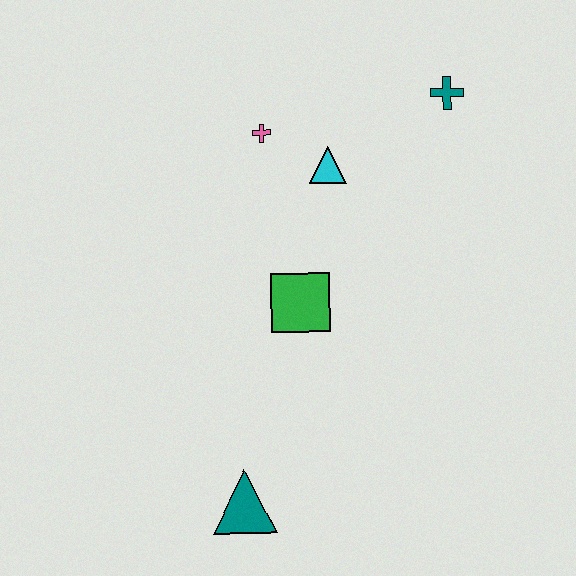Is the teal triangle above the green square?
No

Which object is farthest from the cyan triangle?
The teal triangle is farthest from the cyan triangle.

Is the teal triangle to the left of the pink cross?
Yes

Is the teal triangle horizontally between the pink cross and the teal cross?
No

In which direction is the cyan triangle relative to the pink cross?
The cyan triangle is to the right of the pink cross.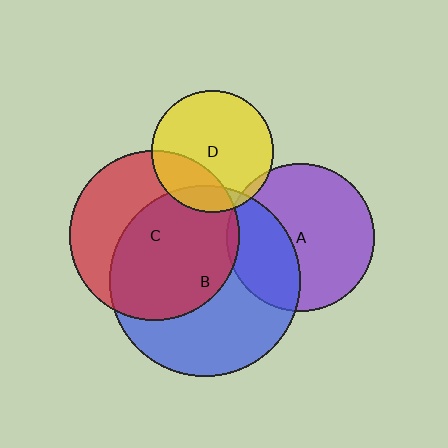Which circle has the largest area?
Circle B (blue).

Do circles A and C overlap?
Yes.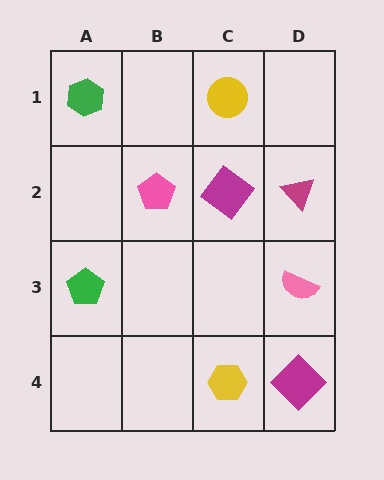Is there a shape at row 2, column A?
No, that cell is empty.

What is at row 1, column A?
A green hexagon.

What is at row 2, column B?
A pink pentagon.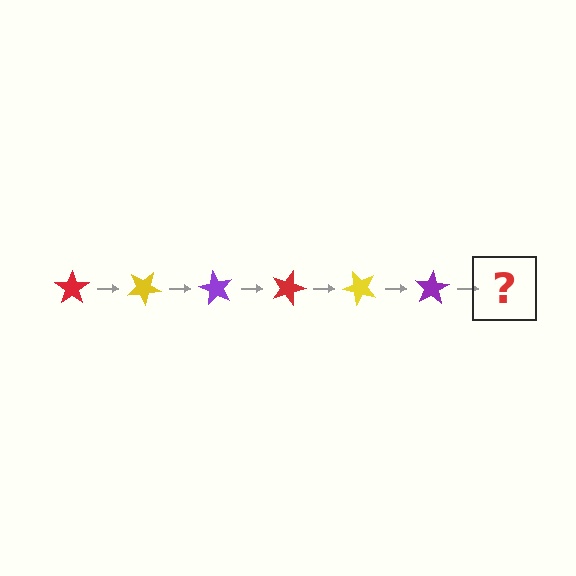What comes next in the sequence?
The next element should be a red star, rotated 180 degrees from the start.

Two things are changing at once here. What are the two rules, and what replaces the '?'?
The two rules are that it rotates 30 degrees each step and the color cycles through red, yellow, and purple. The '?' should be a red star, rotated 180 degrees from the start.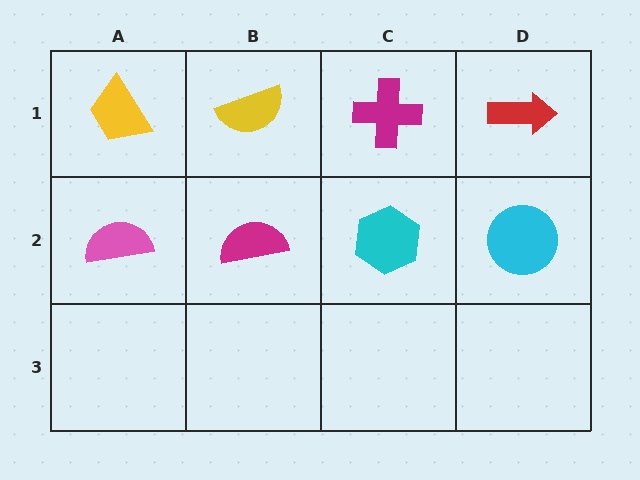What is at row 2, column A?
A pink semicircle.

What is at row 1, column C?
A magenta cross.